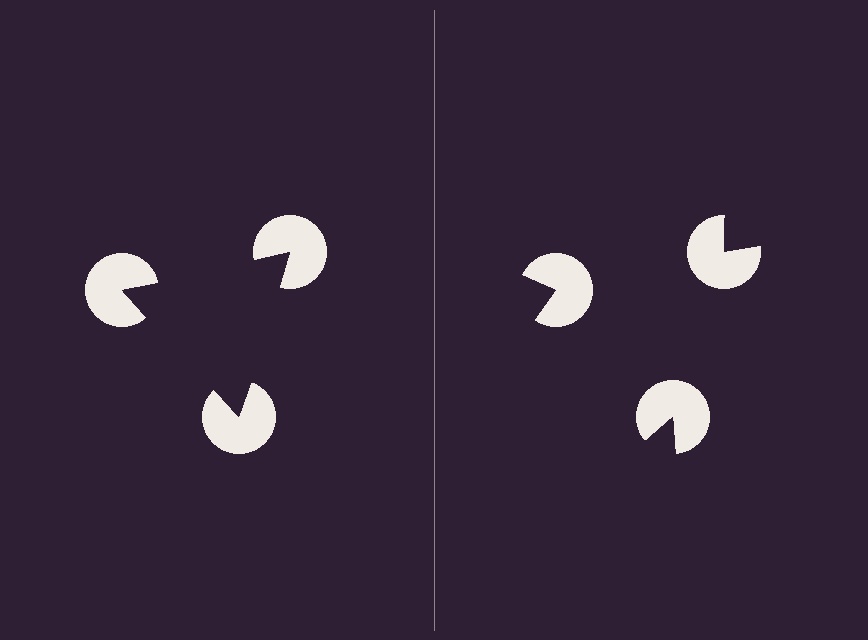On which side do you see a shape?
An illusory triangle appears on the left side. On the right side the wedge cuts are rotated, so no coherent shape forms.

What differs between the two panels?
The pac-man discs are positioned identically on both sides; only the wedge orientations differ. On the left they align to a triangle; on the right they are misaligned.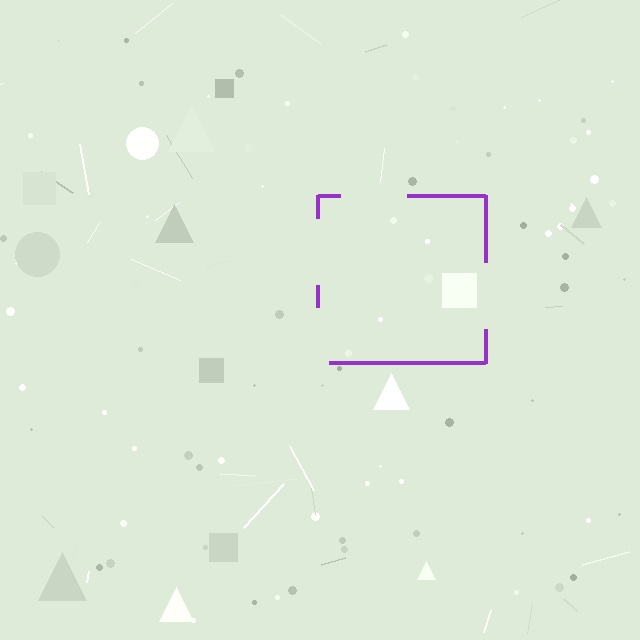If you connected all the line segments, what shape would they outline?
They would outline a square.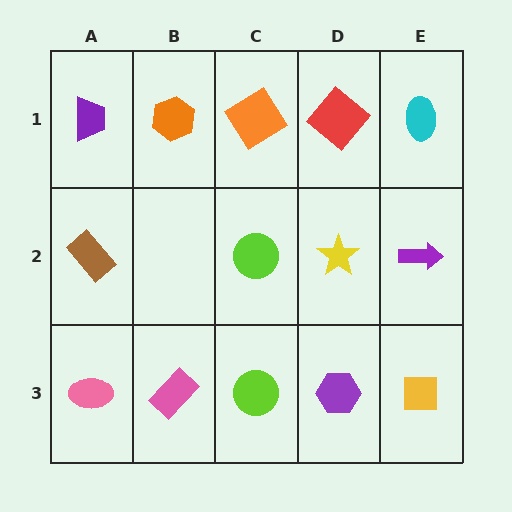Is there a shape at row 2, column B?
No, that cell is empty.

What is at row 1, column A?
A purple trapezoid.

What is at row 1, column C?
An orange diamond.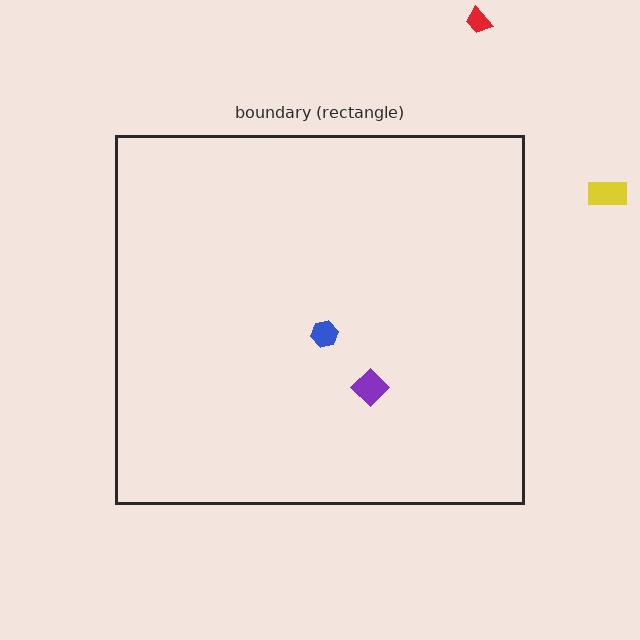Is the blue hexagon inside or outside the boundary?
Inside.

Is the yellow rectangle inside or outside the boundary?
Outside.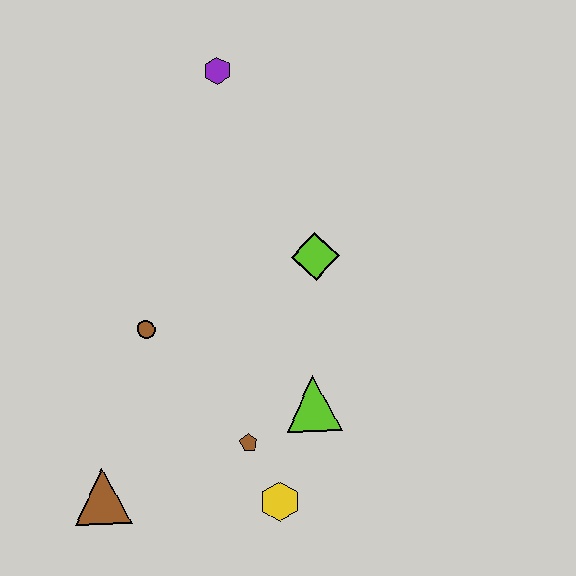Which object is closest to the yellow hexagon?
The brown pentagon is closest to the yellow hexagon.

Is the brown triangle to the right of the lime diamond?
No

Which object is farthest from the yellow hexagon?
The purple hexagon is farthest from the yellow hexagon.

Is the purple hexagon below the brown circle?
No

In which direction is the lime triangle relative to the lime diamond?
The lime triangle is below the lime diamond.